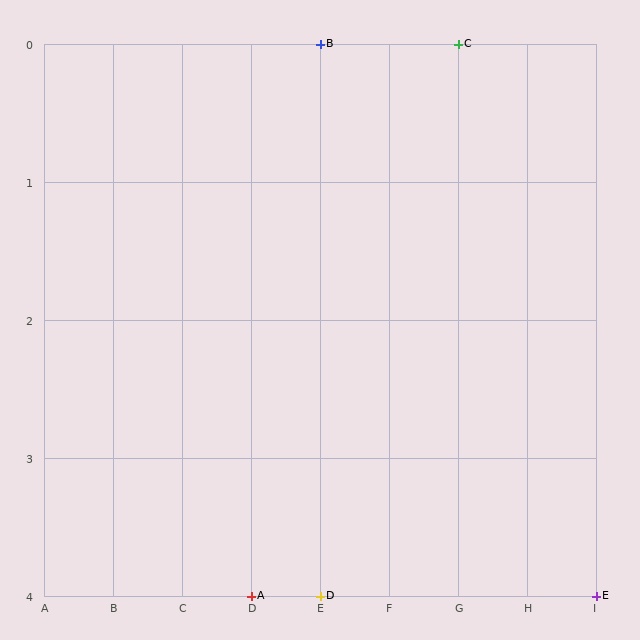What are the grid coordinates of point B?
Point B is at grid coordinates (E, 0).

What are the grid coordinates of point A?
Point A is at grid coordinates (D, 4).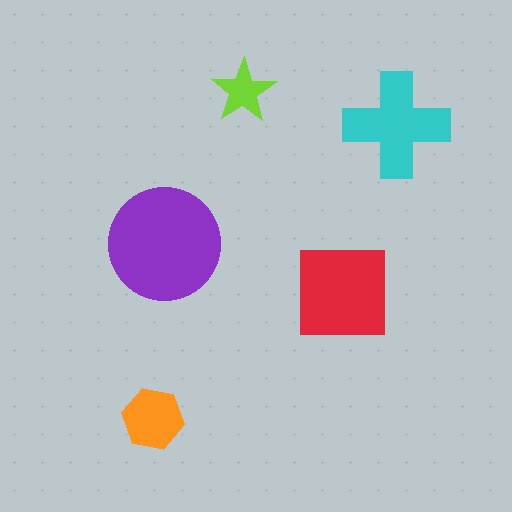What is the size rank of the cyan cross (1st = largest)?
3rd.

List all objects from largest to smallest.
The purple circle, the red square, the cyan cross, the orange hexagon, the lime star.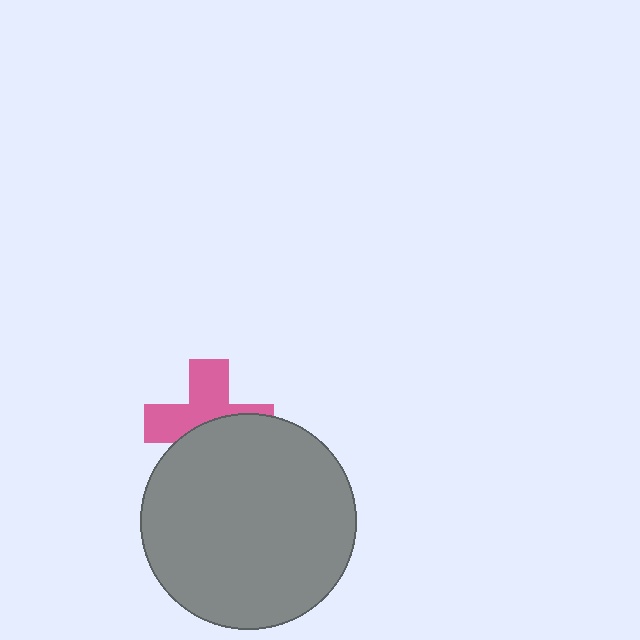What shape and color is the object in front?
The object in front is a gray circle.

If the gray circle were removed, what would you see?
You would see the complete pink cross.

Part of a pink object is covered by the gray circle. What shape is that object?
It is a cross.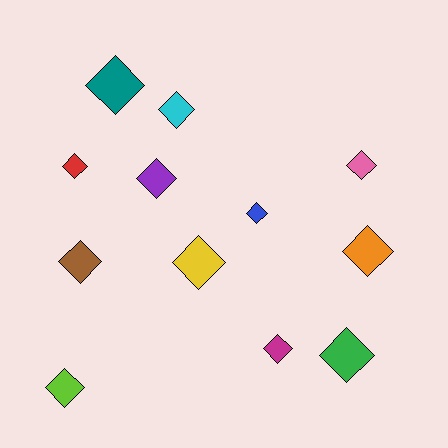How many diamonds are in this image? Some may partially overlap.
There are 12 diamonds.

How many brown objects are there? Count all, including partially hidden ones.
There is 1 brown object.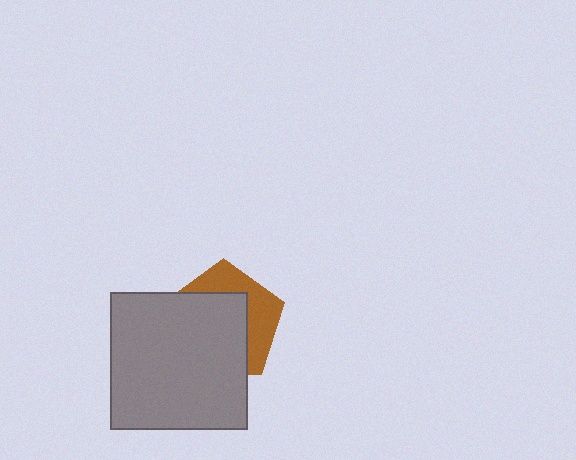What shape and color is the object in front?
The object in front is a gray square.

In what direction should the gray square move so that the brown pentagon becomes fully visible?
The gray square should move toward the lower-left. That is the shortest direction to clear the overlap and leave the brown pentagon fully visible.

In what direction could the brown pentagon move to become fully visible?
The brown pentagon could move toward the upper-right. That would shift it out from behind the gray square entirely.